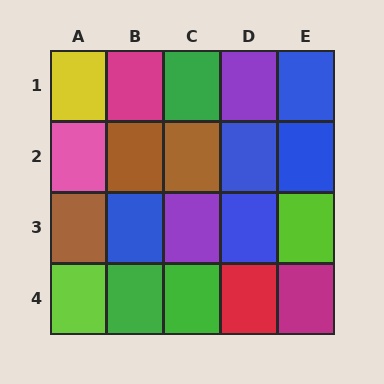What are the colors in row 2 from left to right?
Pink, brown, brown, blue, blue.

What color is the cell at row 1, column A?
Yellow.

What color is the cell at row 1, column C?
Green.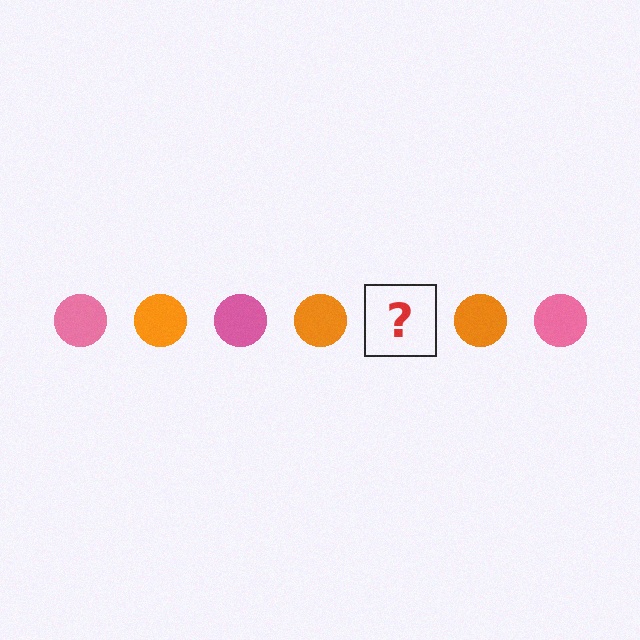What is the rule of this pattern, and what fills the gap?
The rule is that the pattern cycles through pink, orange circles. The gap should be filled with a pink circle.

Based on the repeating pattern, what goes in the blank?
The blank should be a pink circle.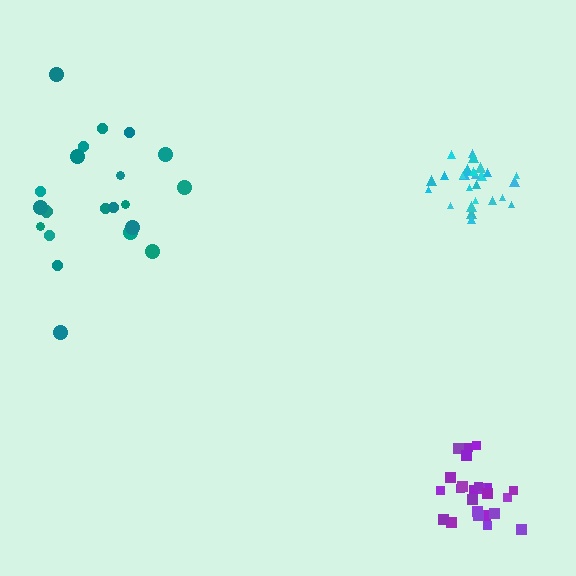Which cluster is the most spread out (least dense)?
Teal.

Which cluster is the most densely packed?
Purple.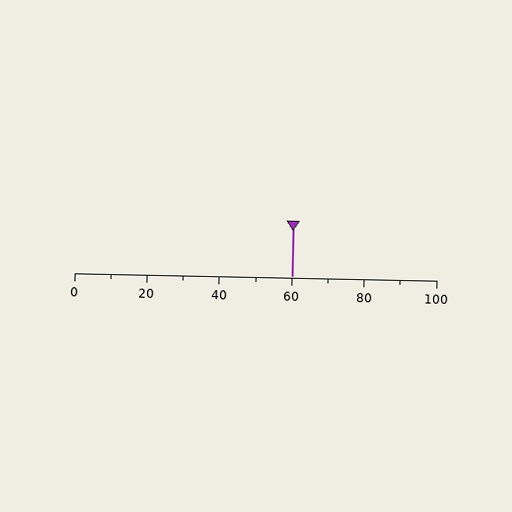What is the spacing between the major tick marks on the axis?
The major ticks are spaced 20 apart.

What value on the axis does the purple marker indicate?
The marker indicates approximately 60.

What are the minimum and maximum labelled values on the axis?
The axis runs from 0 to 100.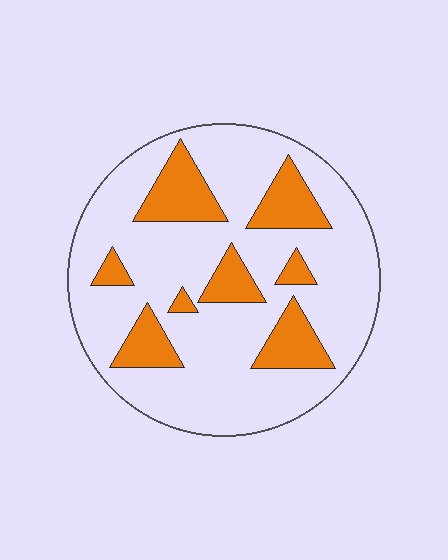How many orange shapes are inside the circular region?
8.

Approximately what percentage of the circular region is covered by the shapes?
Approximately 25%.